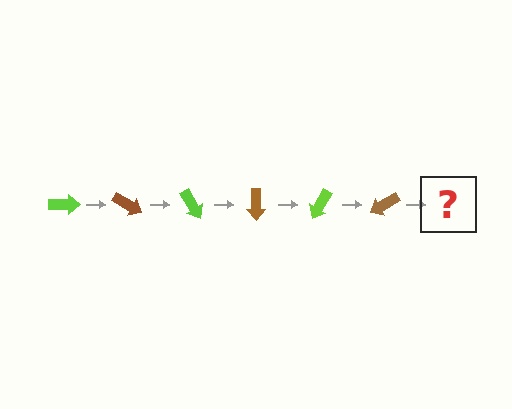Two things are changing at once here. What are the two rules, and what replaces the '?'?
The two rules are that it rotates 30 degrees each step and the color cycles through lime and brown. The '?' should be a lime arrow, rotated 180 degrees from the start.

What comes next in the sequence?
The next element should be a lime arrow, rotated 180 degrees from the start.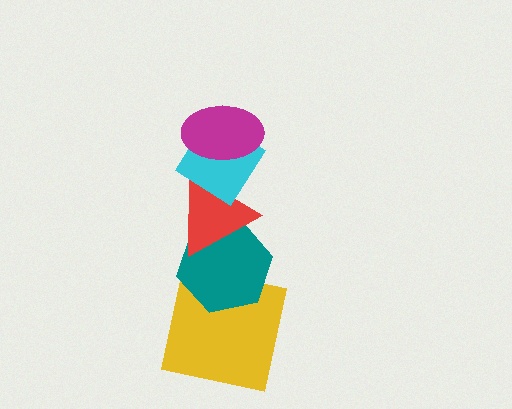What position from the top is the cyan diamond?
The cyan diamond is 2nd from the top.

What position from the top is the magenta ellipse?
The magenta ellipse is 1st from the top.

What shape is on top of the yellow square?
The teal hexagon is on top of the yellow square.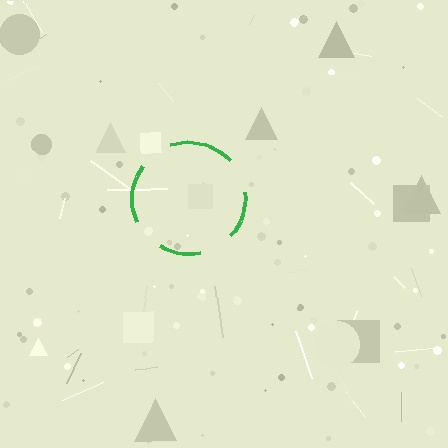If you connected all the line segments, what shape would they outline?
They would outline a circle.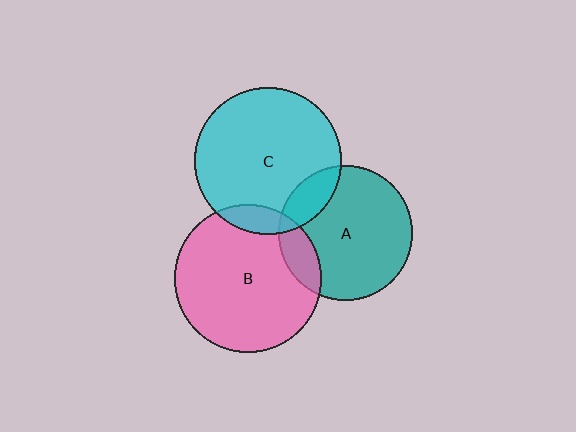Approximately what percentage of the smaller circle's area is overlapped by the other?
Approximately 15%.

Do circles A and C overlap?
Yes.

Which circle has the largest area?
Circle B (pink).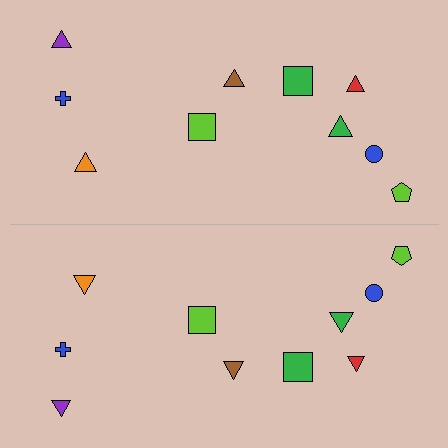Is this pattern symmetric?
Yes, this pattern has bilateral (reflection) symmetry.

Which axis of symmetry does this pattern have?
The pattern has a horizontal axis of symmetry running through the center of the image.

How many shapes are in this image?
There are 20 shapes in this image.